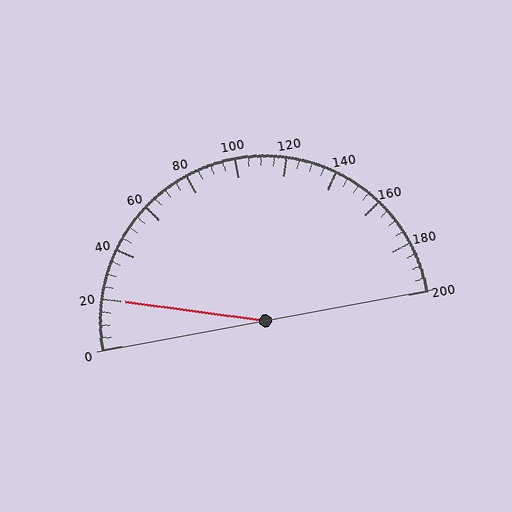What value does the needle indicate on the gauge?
The needle indicates approximately 20.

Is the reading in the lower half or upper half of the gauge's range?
The reading is in the lower half of the range (0 to 200).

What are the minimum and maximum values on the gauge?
The gauge ranges from 0 to 200.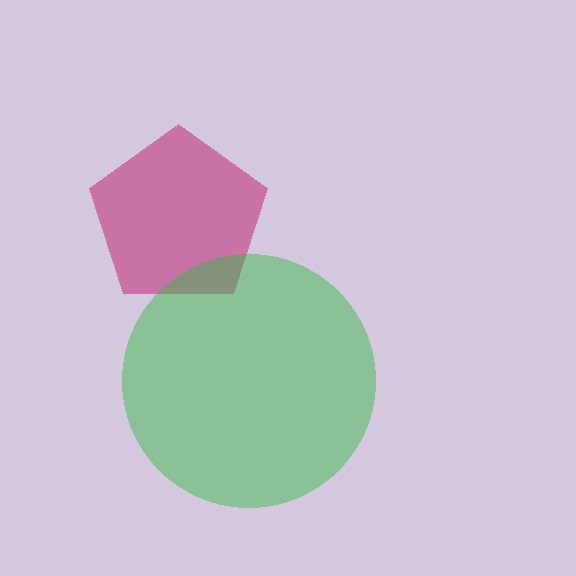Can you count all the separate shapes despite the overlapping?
Yes, there are 2 separate shapes.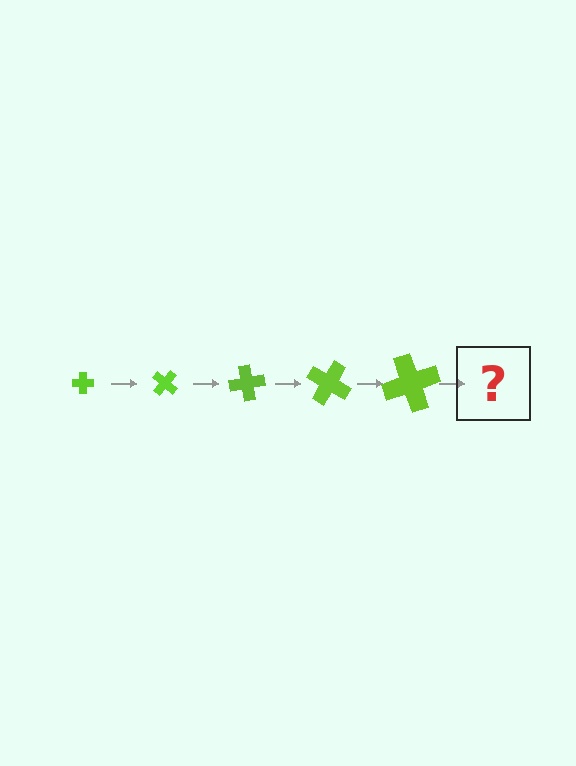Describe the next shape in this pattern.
It should be a cross, larger than the previous one and rotated 200 degrees from the start.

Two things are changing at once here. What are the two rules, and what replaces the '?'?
The two rules are that the cross grows larger each step and it rotates 40 degrees each step. The '?' should be a cross, larger than the previous one and rotated 200 degrees from the start.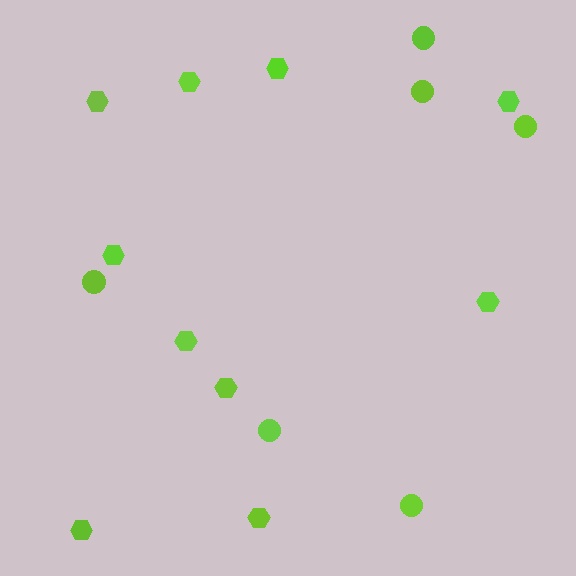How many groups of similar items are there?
There are 2 groups: one group of hexagons (10) and one group of circles (6).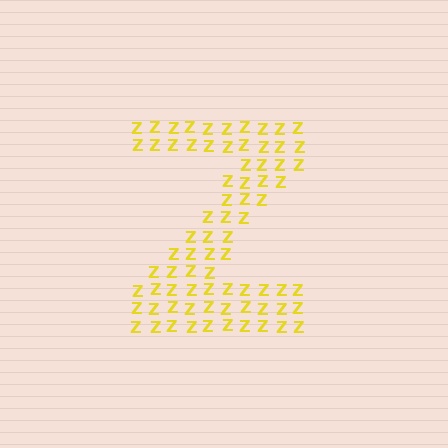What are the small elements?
The small elements are letter Z's.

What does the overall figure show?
The overall figure shows the letter Z.